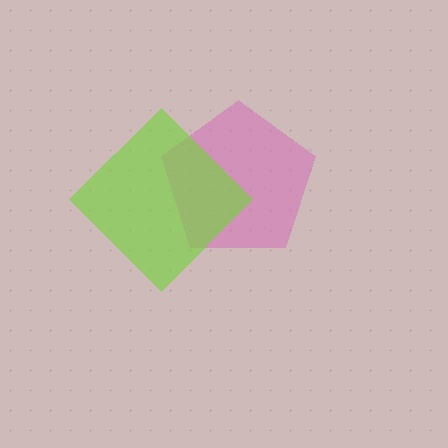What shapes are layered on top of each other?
The layered shapes are: a pink pentagon, a lime diamond.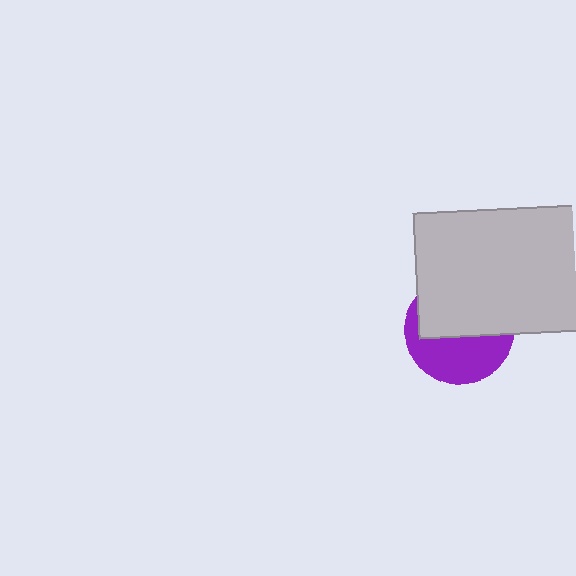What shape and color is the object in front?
The object in front is a light gray rectangle.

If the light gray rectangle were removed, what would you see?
You would see the complete purple circle.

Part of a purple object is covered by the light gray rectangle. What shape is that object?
It is a circle.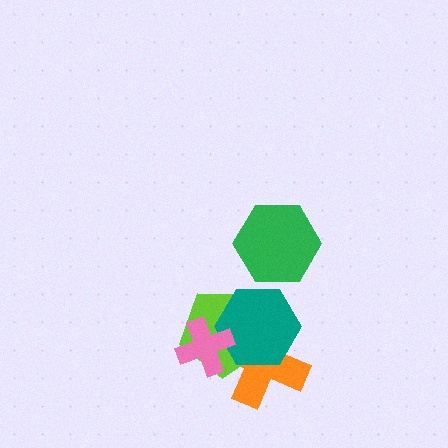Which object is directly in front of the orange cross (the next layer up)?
The lime pentagon is directly in front of the orange cross.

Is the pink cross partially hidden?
No, no other shape covers it.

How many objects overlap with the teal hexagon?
3 objects overlap with the teal hexagon.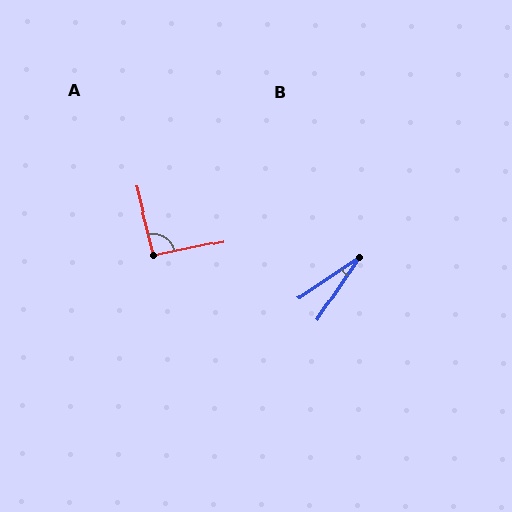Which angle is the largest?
A, at approximately 93 degrees.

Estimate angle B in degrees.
Approximately 23 degrees.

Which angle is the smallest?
B, at approximately 23 degrees.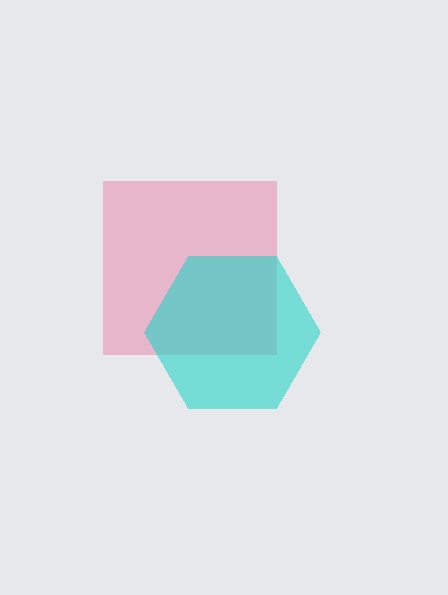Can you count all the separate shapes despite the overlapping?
Yes, there are 2 separate shapes.